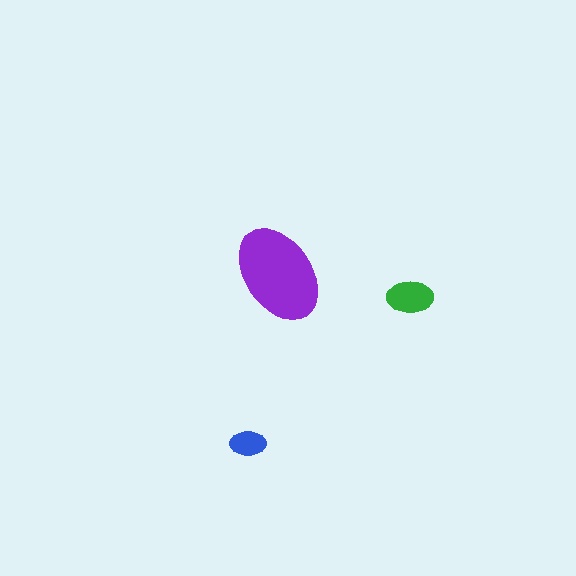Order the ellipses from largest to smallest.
the purple one, the green one, the blue one.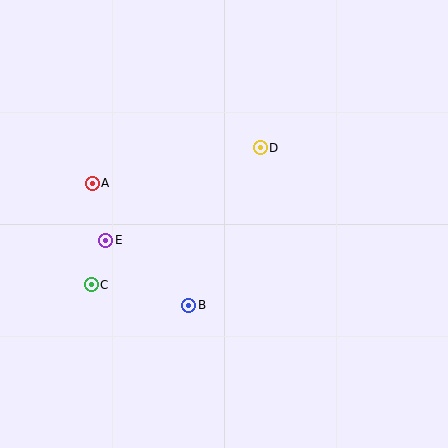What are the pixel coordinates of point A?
Point A is at (92, 183).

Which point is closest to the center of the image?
Point D at (260, 148) is closest to the center.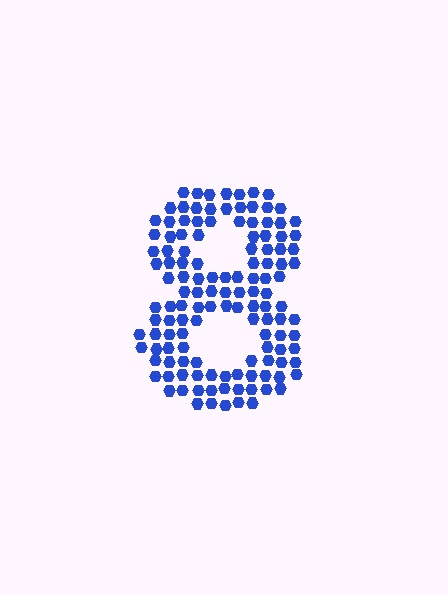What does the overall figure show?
The overall figure shows the digit 8.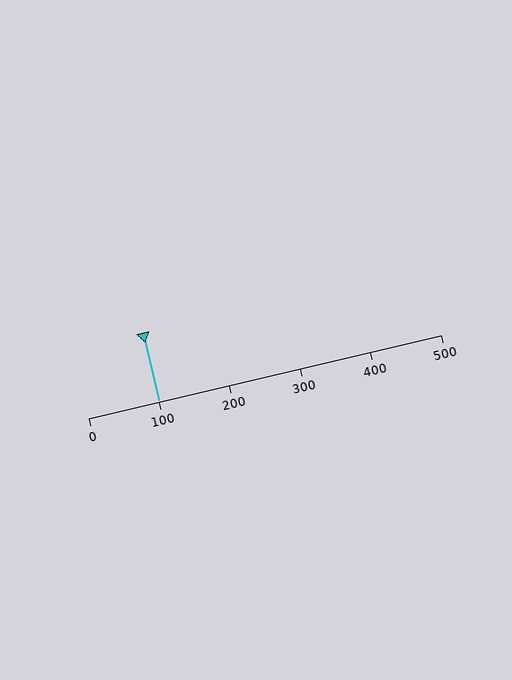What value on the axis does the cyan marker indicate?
The marker indicates approximately 100.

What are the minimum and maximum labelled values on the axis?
The axis runs from 0 to 500.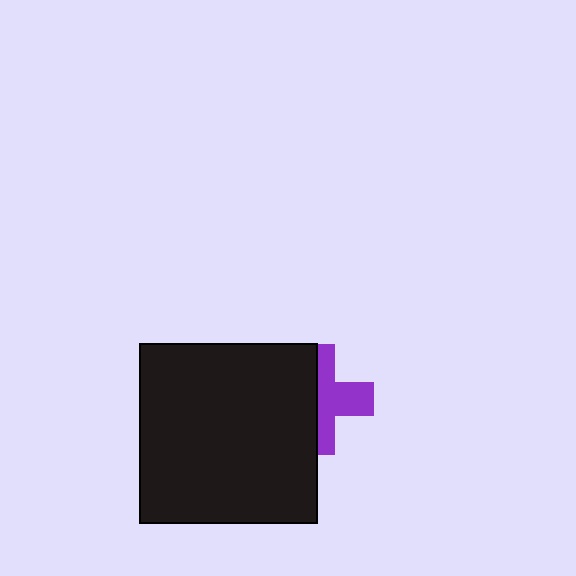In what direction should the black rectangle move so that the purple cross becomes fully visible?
The black rectangle should move left. That is the shortest direction to clear the overlap and leave the purple cross fully visible.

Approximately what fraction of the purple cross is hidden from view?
Roughly 48% of the purple cross is hidden behind the black rectangle.